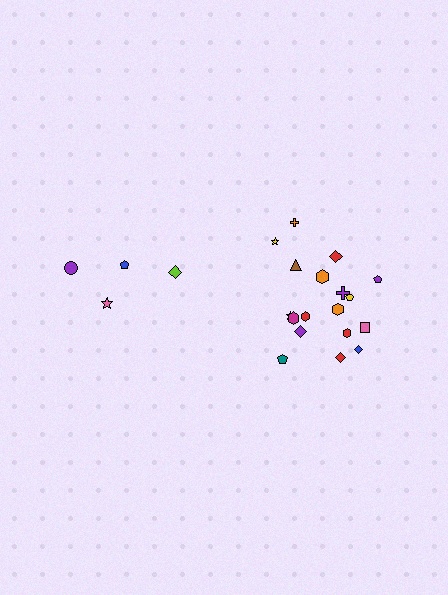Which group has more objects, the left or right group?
The right group.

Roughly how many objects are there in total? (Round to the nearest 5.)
Roughly 20 objects in total.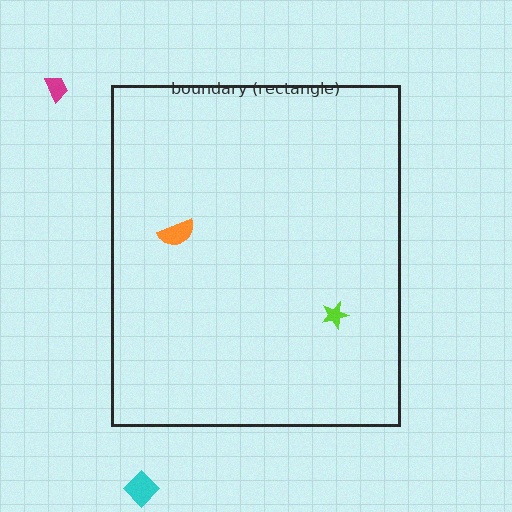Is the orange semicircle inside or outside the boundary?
Inside.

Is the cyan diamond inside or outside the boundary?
Outside.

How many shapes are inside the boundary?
2 inside, 2 outside.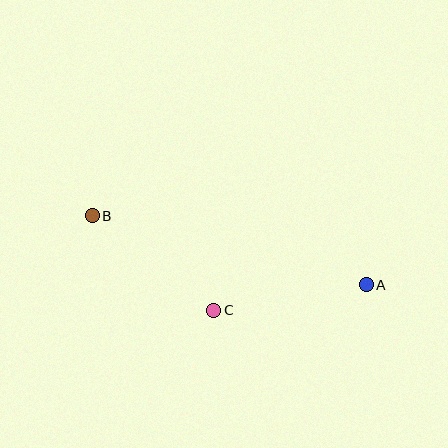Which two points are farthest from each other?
Points A and B are farthest from each other.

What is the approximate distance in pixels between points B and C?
The distance between B and C is approximately 154 pixels.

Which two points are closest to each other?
Points A and C are closest to each other.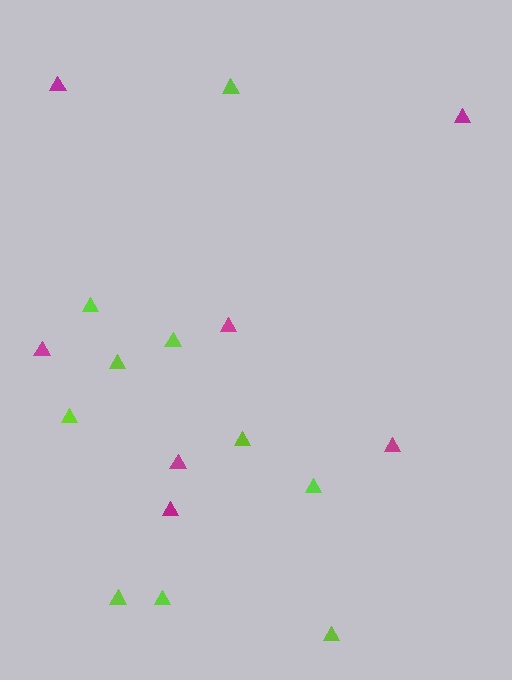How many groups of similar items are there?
There are 2 groups: one group of magenta triangles (7) and one group of lime triangles (10).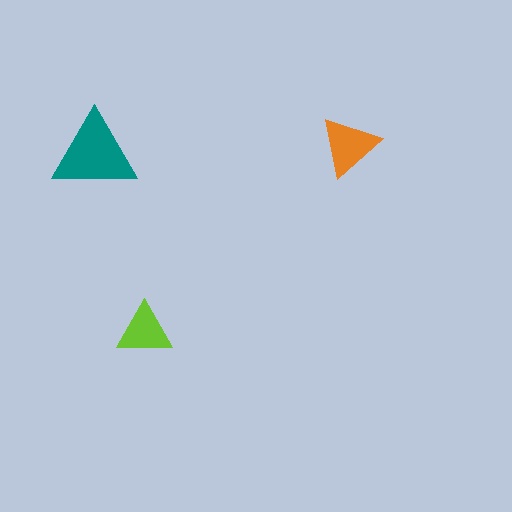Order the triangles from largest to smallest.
the teal one, the orange one, the lime one.